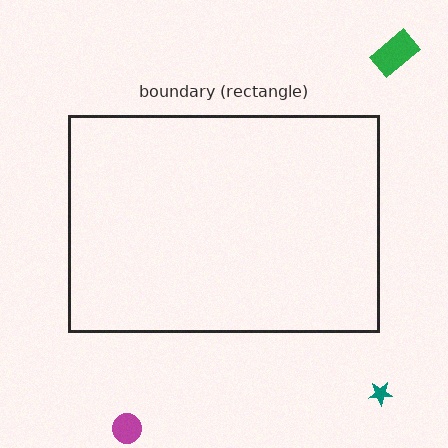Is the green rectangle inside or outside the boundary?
Outside.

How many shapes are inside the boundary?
0 inside, 3 outside.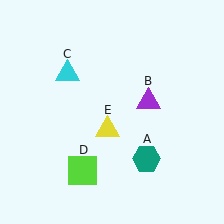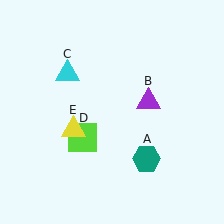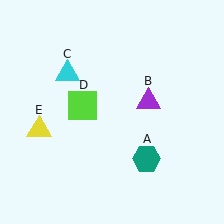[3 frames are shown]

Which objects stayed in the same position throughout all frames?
Teal hexagon (object A) and purple triangle (object B) and cyan triangle (object C) remained stationary.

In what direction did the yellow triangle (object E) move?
The yellow triangle (object E) moved left.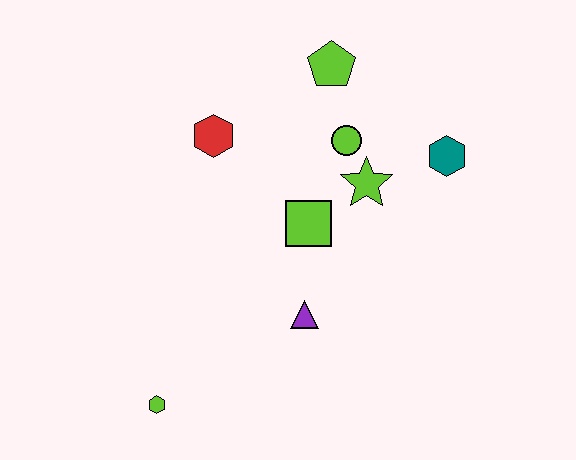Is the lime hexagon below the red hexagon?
Yes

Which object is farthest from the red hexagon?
The lime hexagon is farthest from the red hexagon.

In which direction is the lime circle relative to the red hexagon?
The lime circle is to the right of the red hexagon.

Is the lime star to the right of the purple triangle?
Yes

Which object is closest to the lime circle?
The lime star is closest to the lime circle.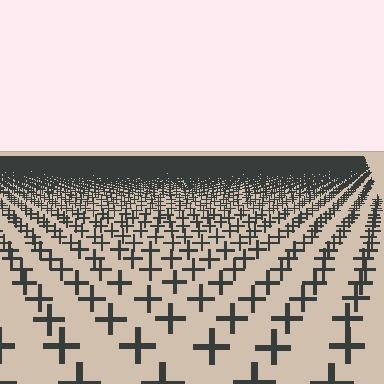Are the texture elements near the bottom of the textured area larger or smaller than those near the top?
Larger. Near the bottom, elements are closer to the viewer and appear at a bigger on-screen size.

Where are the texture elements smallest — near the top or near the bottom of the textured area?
Near the top.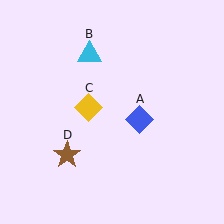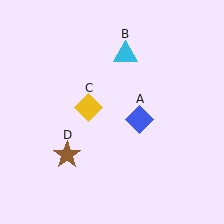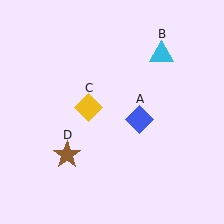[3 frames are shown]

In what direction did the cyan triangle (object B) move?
The cyan triangle (object B) moved right.